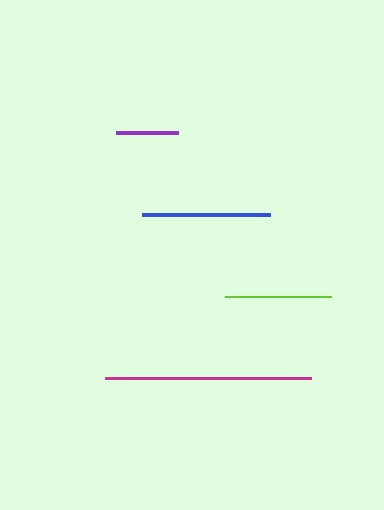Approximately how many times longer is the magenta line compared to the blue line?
The magenta line is approximately 1.6 times the length of the blue line.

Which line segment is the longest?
The magenta line is the longest at approximately 207 pixels.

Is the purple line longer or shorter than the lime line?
The lime line is longer than the purple line.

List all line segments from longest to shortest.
From longest to shortest: magenta, blue, lime, purple.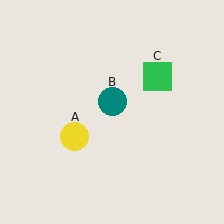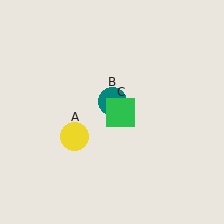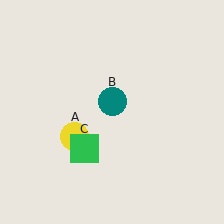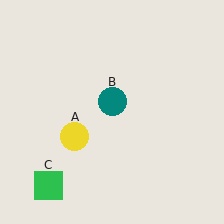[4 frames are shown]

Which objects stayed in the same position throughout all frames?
Yellow circle (object A) and teal circle (object B) remained stationary.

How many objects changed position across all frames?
1 object changed position: green square (object C).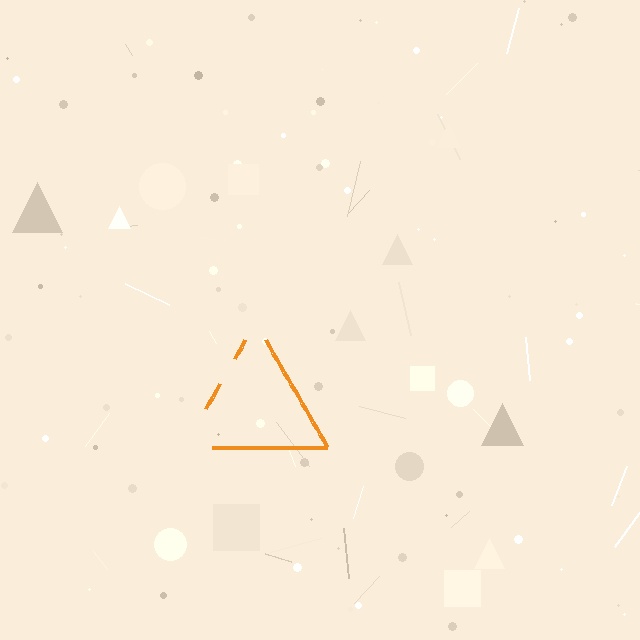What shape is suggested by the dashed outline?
The dashed outline suggests a triangle.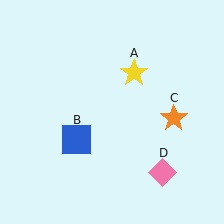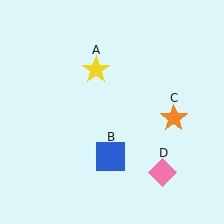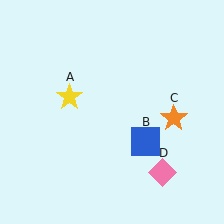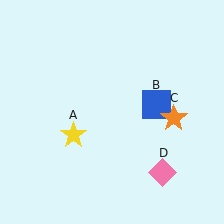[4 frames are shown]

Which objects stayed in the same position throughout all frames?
Orange star (object C) and pink diamond (object D) remained stationary.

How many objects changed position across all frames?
2 objects changed position: yellow star (object A), blue square (object B).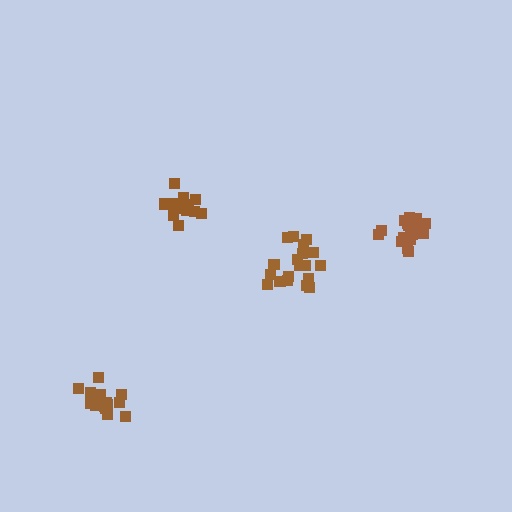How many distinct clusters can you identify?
There are 4 distinct clusters.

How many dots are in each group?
Group 1: 14 dots, Group 2: 18 dots, Group 3: 19 dots, Group 4: 15 dots (66 total).